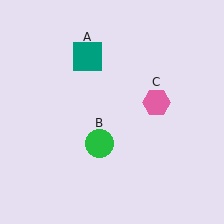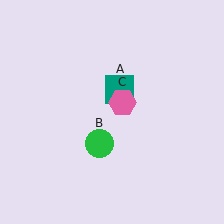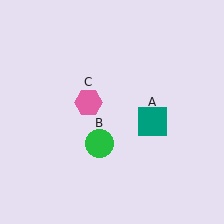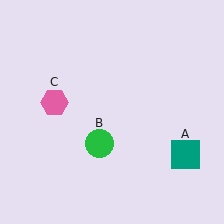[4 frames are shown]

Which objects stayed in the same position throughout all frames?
Green circle (object B) remained stationary.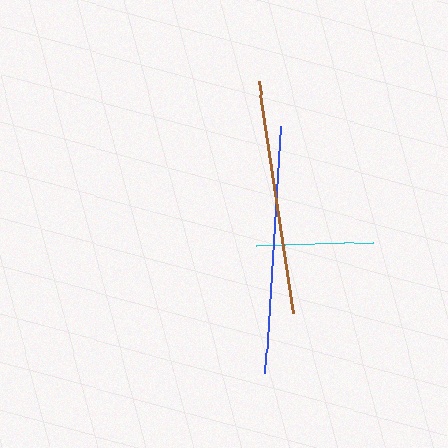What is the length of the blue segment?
The blue segment is approximately 248 pixels long.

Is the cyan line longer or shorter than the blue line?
The blue line is longer than the cyan line.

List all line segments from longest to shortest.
From longest to shortest: blue, brown, cyan.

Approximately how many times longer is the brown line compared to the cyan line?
The brown line is approximately 2.0 times the length of the cyan line.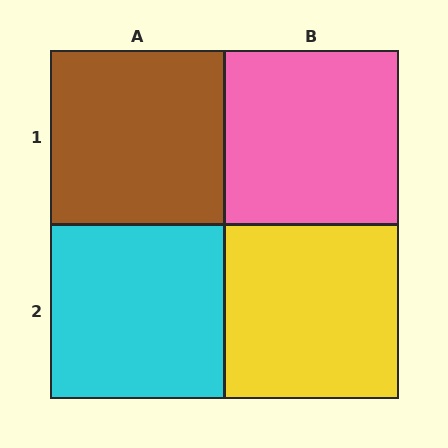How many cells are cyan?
1 cell is cyan.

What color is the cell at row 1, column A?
Brown.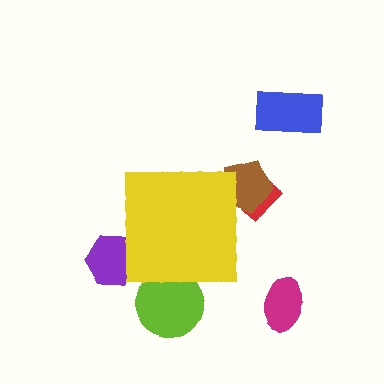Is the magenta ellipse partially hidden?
No, the magenta ellipse is fully visible.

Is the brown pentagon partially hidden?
Yes, the brown pentagon is partially hidden behind the yellow square.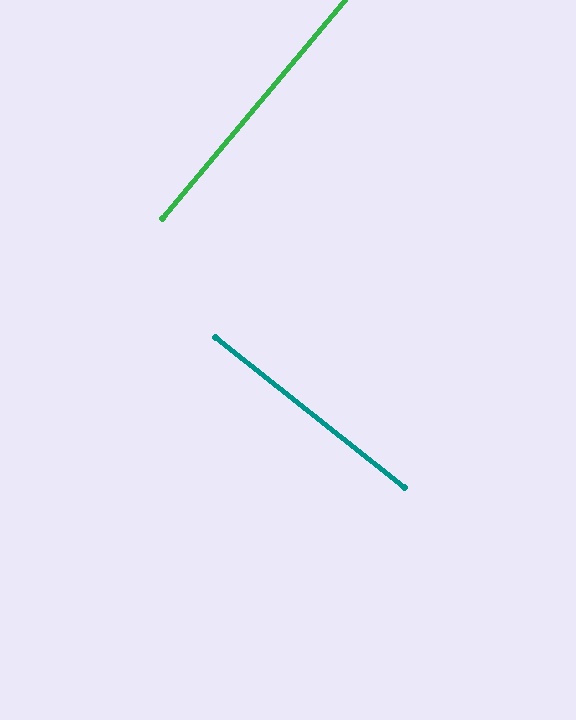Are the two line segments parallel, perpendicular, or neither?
Perpendicular — they meet at approximately 88°.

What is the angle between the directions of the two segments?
Approximately 88 degrees.